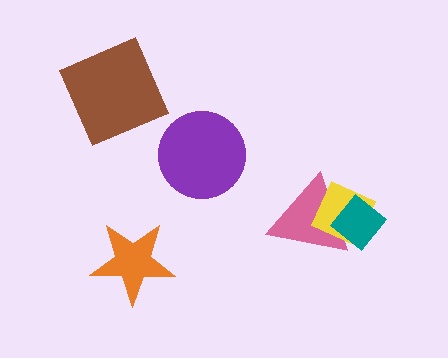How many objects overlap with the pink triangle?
2 objects overlap with the pink triangle.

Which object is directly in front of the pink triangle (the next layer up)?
The yellow diamond is directly in front of the pink triangle.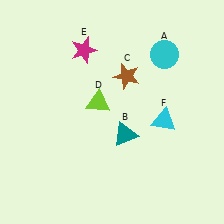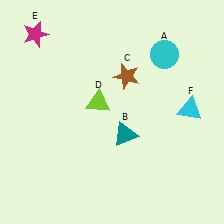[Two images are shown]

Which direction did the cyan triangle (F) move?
The cyan triangle (F) moved right.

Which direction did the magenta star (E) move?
The magenta star (E) moved left.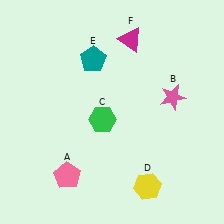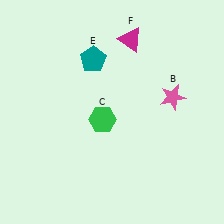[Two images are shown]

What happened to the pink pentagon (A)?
The pink pentagon (A) was removed in Image 2. It was in the bottom-left area of Image 1.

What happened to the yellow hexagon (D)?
The yellow hexagon (D) was removed in Image 2. It was in the bottom-right area of Image 1.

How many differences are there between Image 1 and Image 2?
There are 2 differences between the two images.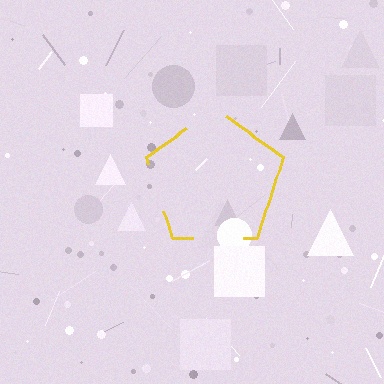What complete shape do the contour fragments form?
The contour fragments form a pentagon.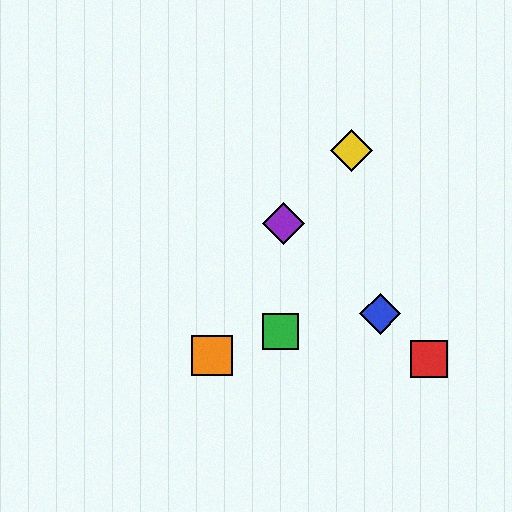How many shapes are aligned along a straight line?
3 shapes (the red square, the blue diamond, the purple diamond) are aligned along a straight line.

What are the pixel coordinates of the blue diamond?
The blue diamond is at (380, 314).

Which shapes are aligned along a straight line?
The red square, the blue diamond, the purple diamond are aligned along a straight line.